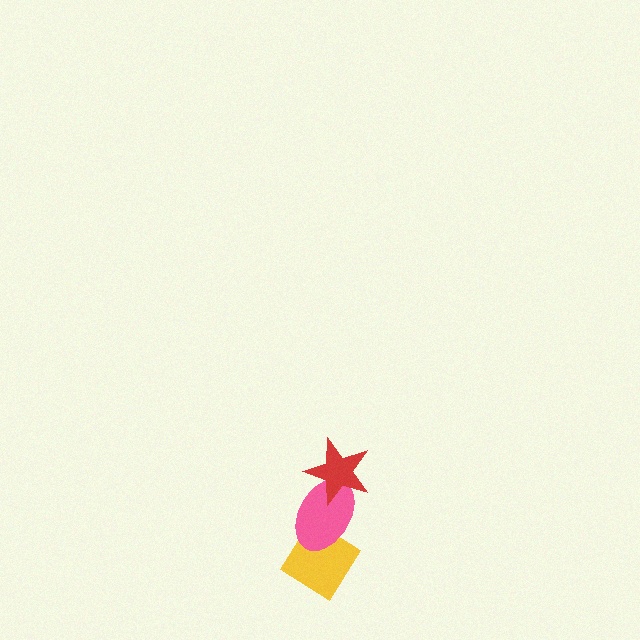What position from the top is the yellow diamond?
The yellow diamond is 3rd from the top.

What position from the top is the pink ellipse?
The pink ellipse is 2nd from the top.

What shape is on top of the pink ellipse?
The red star is on top of the pink ellipse.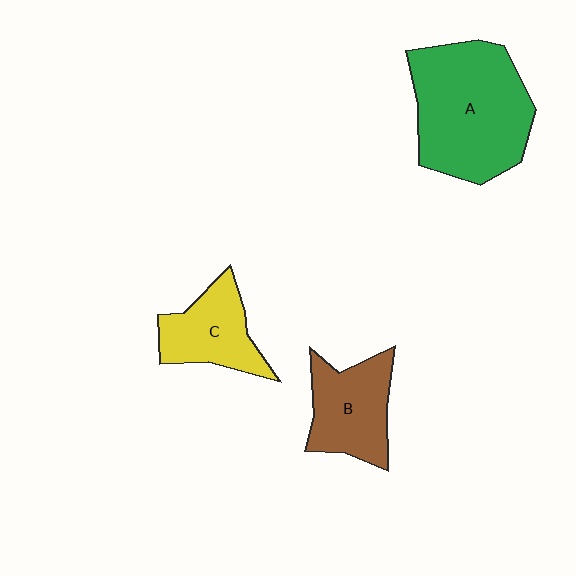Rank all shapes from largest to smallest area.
From largest to smallest: A (green), B (brown), C (yellow).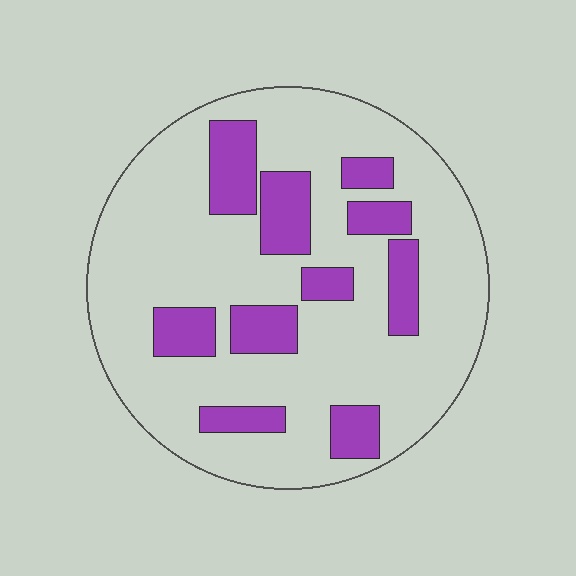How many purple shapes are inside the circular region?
10.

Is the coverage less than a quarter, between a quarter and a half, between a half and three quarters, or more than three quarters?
Less than a quarter.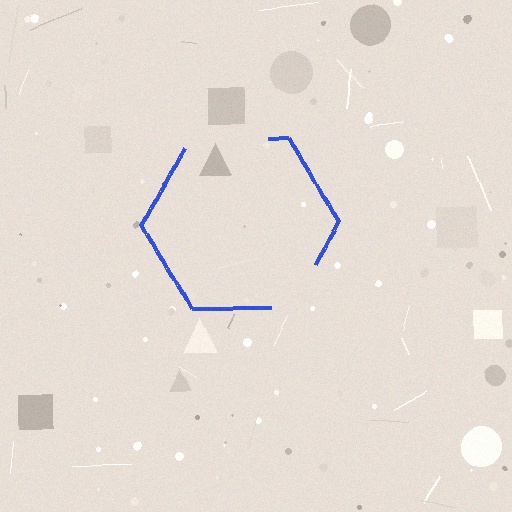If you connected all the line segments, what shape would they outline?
They would outline a hexagon.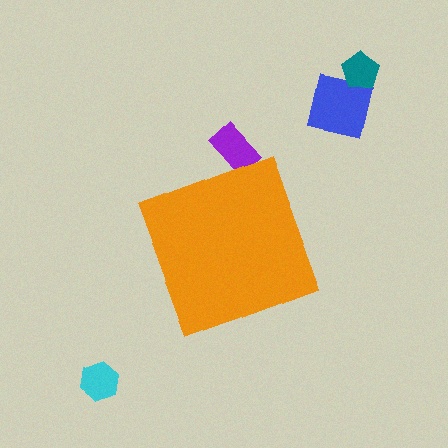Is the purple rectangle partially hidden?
Yes, the purple rectangle is partially hidden behind the orange diamond.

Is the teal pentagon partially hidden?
No, the teal pentagon is fully visible.